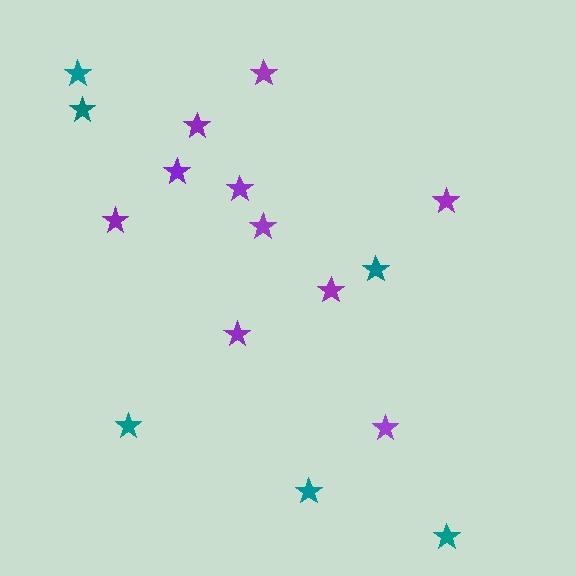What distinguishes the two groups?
There are 2 groups: one group of teal stars (6) and one group of purple stars (10).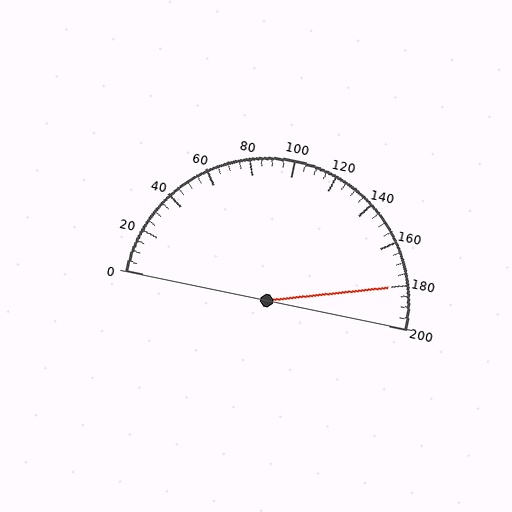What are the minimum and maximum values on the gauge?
The gauge ranges from 0 to 200.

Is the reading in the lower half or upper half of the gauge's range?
The reading is in the upper half of the range (0 to 200).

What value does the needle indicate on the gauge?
The needle indicates approximately 180.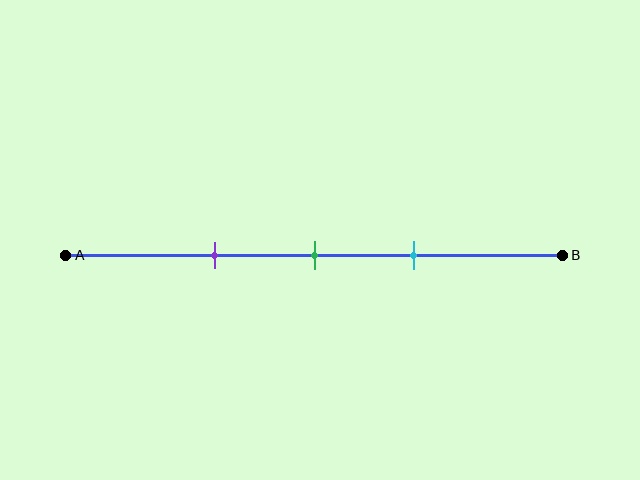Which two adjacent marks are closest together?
The green and cyan marks are the closest adjacent pair.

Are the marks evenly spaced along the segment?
Yes, the marks are approximately evenly spaced.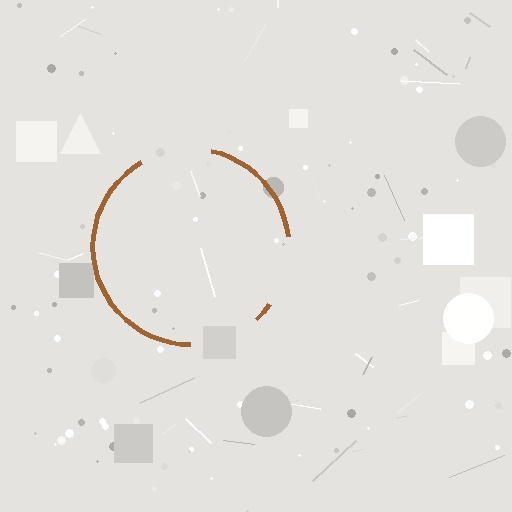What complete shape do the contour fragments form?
The contour fragments form a circle.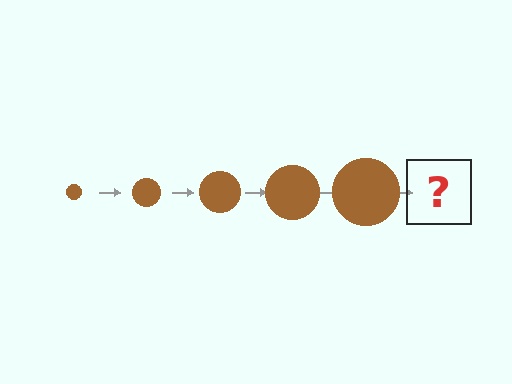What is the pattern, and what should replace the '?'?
The pattern is that the circle gets progressively larger each step. The '?' should be a brown circle, larger than the previous one.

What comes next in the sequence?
The next element should be a brown circle, larger than the previous one.